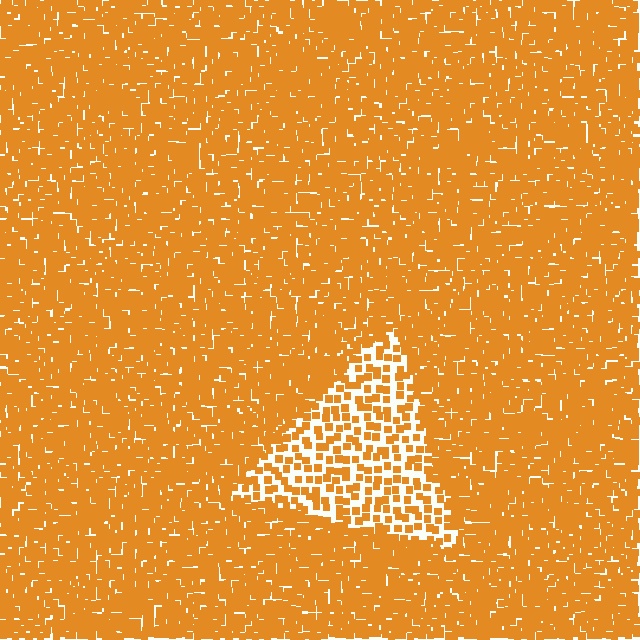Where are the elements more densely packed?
The elements are more densely packed outside the triangle boundary.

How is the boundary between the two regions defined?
The boundary is defined by a change in element density (approximately 2.4x ratio). All elements are the same color, size, and shape.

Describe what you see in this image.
The image contains small orange elements arranged at two different densities. A triangle-shaped region is visible where the elements are less densely packed than the surrounding area.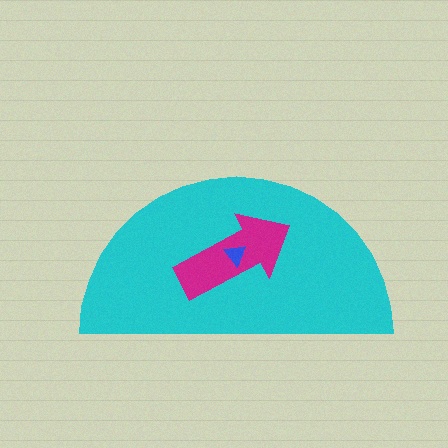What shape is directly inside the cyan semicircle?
The magenta arrow.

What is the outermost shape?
The cyan semicircle.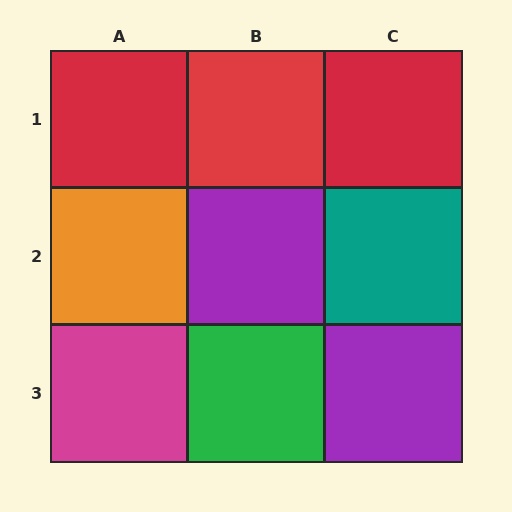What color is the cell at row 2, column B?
Purple.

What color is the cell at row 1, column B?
Red.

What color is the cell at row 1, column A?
Red.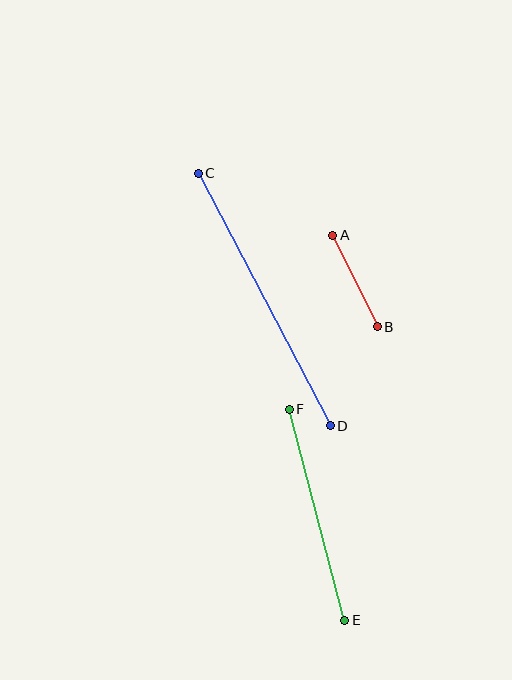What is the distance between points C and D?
The distance is approximately 285 pixels.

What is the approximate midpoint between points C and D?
The midpoint is at approximately (264, 299) pixels.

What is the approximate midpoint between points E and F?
The midpoint is at approximately (317, 515) pixels.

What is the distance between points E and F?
The distance is approximately 218 pixels.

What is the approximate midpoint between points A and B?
The midpoint is at approximately (355, 281) pixels.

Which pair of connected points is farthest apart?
Points C and D are farthest apart.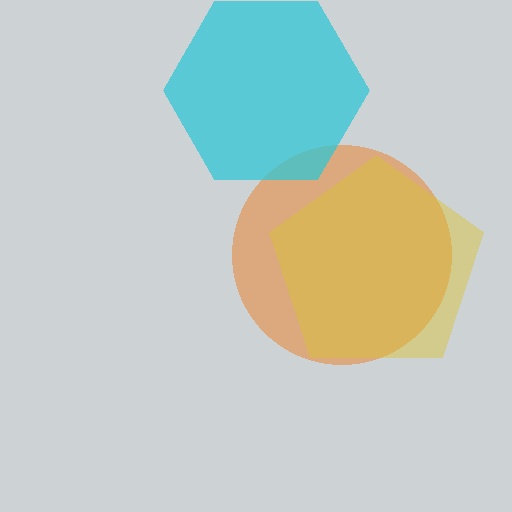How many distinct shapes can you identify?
There are 3 distinct shapes: an orange circle, a cyan hexagon, a yellow pentagon.